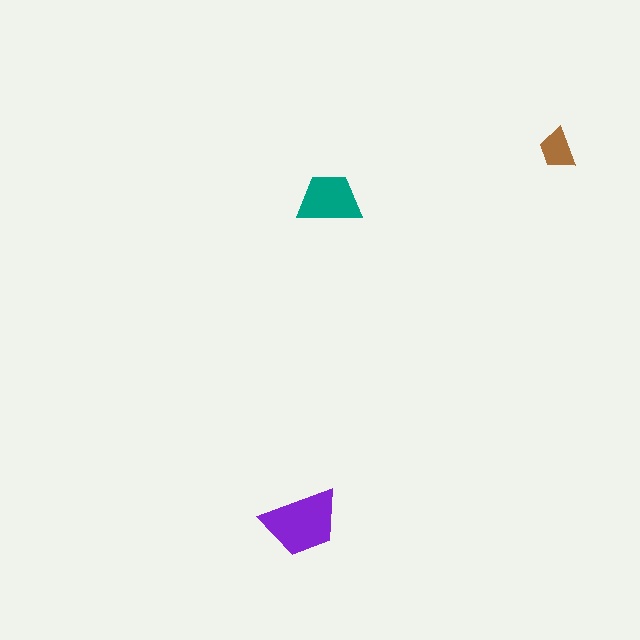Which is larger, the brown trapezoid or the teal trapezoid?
The teal one.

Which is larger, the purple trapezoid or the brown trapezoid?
The purple one.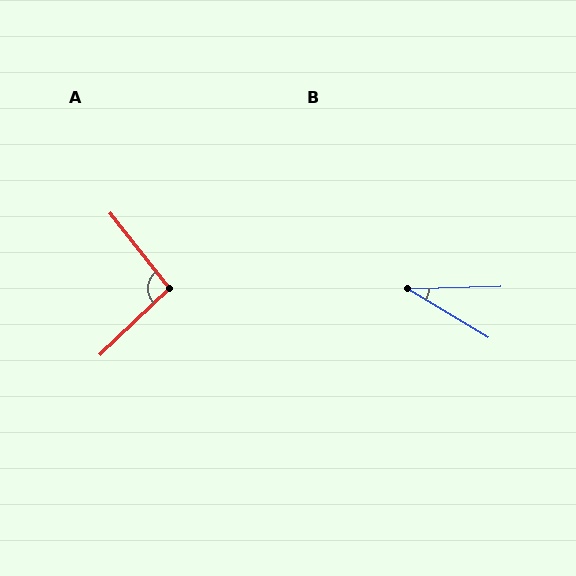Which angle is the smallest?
B, at approximately 33 degrees.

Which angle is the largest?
A, at approximately 96 degrees.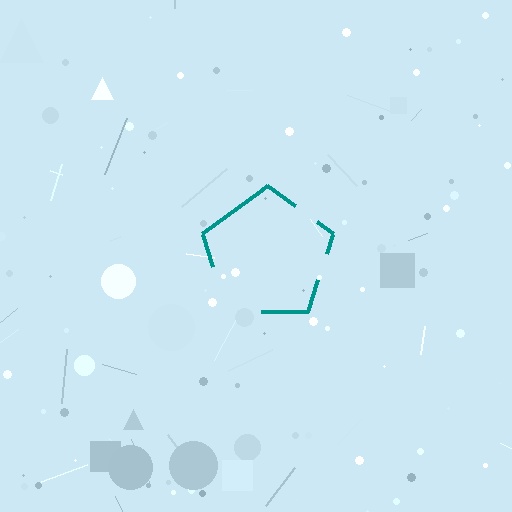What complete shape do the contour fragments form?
The contour fragments form a pentagon.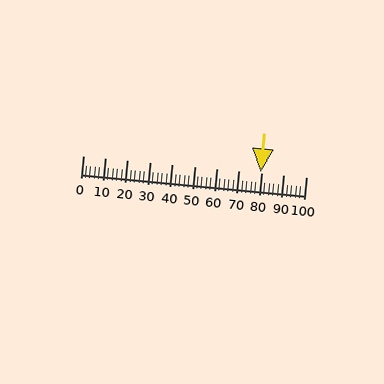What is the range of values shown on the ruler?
The ruler shows values from 0 to 100.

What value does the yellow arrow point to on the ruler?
The yellow arrow points to approximately 80.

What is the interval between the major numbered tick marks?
The major tick marks are spaced 10 units apart.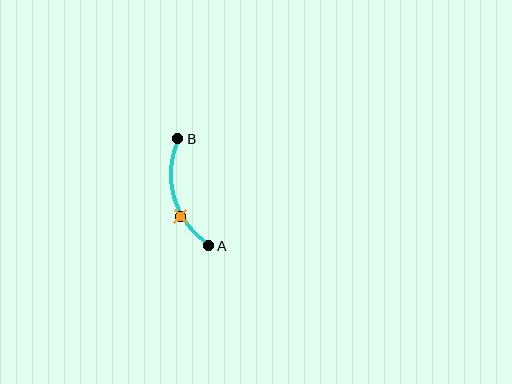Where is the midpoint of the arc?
The arc midpoint is the point on the curve farthest from the straight line joining A and B. It sits to the left of that line.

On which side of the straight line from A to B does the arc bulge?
The arc bulges to the left of the straight line connecting A and B.